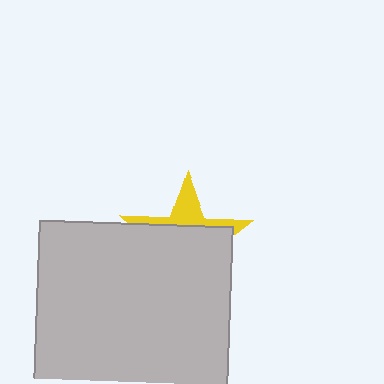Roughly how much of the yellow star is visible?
A small part of it is visible (roughly 31%).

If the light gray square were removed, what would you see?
You would see the complete yellow star.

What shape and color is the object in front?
The object in front is a light gray square.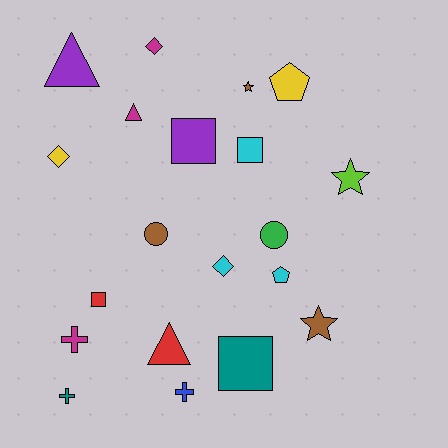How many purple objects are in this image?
There are 2 purple objects.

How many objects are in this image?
There are 20 objects.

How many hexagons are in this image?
There are no hexagons.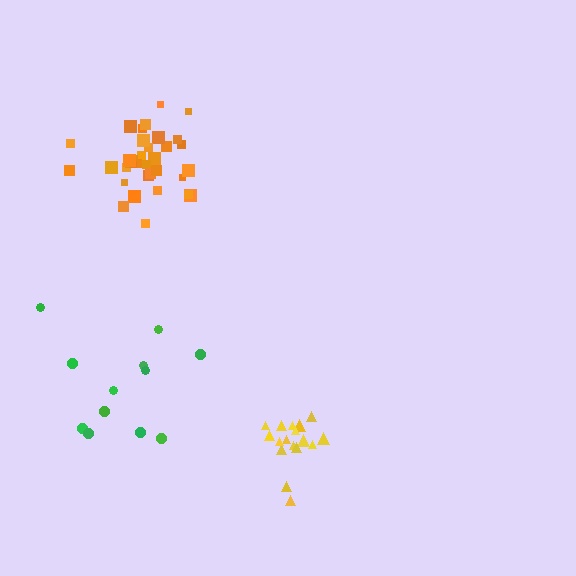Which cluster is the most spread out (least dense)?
Green.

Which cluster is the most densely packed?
Yellow.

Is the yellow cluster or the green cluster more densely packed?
Yellow.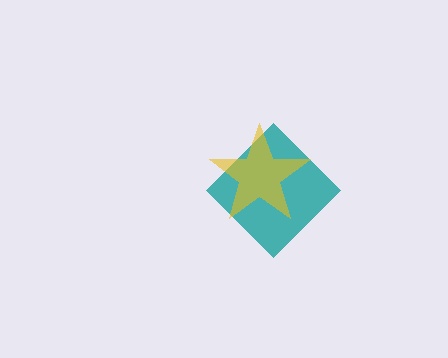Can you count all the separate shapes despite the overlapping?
Yes, there are 2 separate shapes.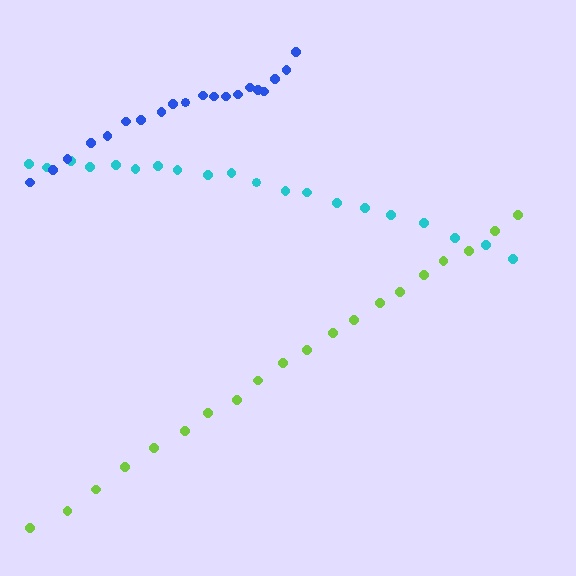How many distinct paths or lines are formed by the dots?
There are 3 distinct paths.